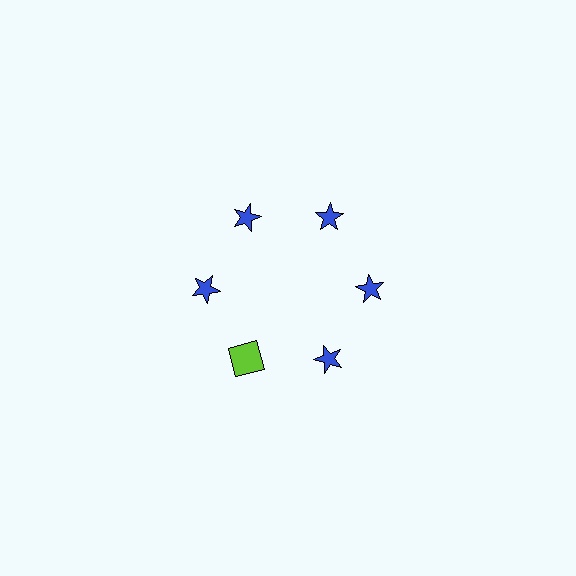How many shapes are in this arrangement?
There are 6 shapes arranged in a ring pattern.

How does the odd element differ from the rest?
It differs in both color (lime instead of blue) and shape (square instead of star).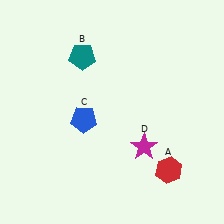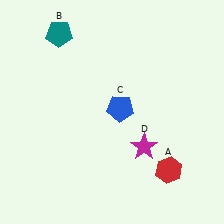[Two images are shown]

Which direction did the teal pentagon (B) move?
The teal pentagon (B) moved left.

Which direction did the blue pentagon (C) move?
The blue pentagon (C) moved right.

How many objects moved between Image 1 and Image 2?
2 objects moved between the two images.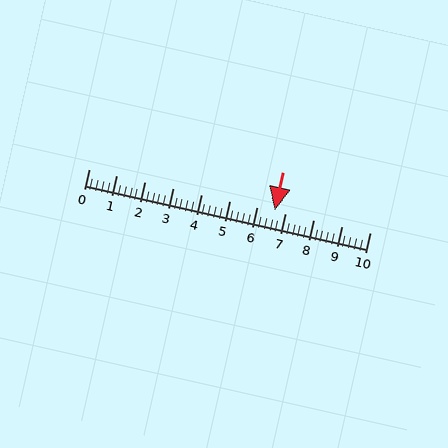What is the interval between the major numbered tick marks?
The major tick marks are spaced 1 units apart.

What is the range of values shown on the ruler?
The ruler shows values from 0 to 10.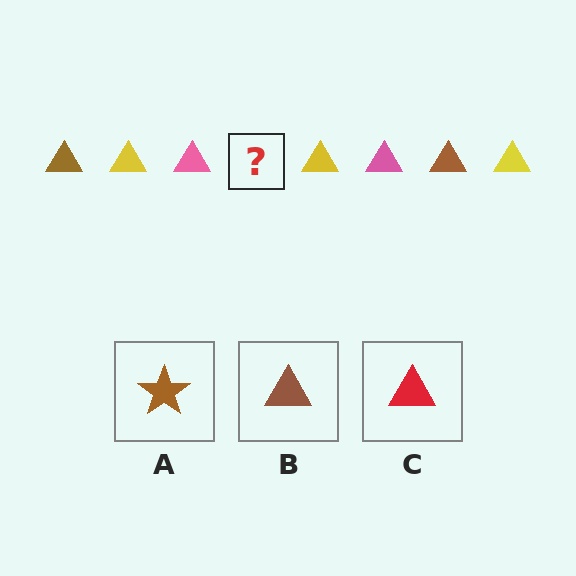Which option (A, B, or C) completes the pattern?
B.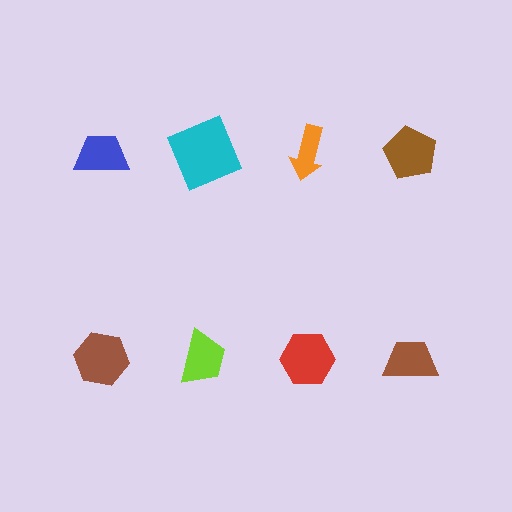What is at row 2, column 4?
A brown trapezoid.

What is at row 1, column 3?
An orange arrow.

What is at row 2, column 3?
A red hexagon.